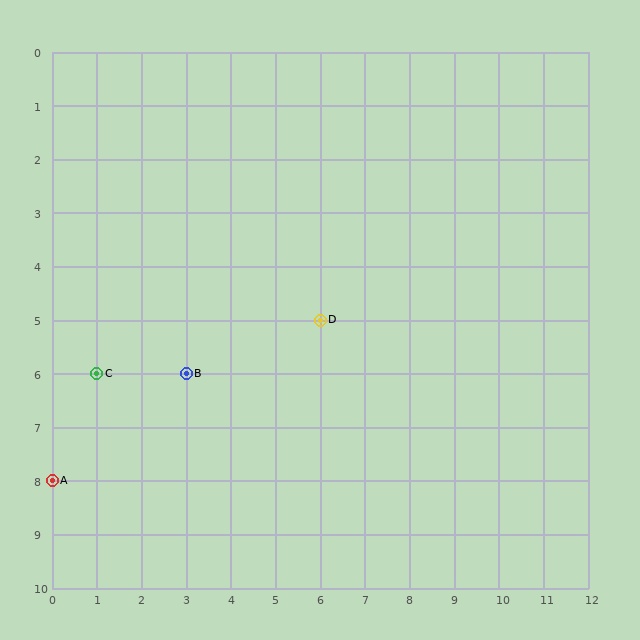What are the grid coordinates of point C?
Point C is at grid coordinates (1, 6).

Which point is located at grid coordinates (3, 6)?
Point B is at (3, 6).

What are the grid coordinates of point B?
Point B is at grid coordinates (3, 6).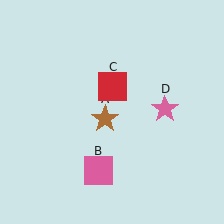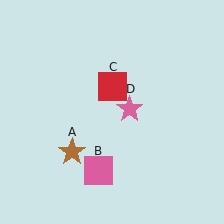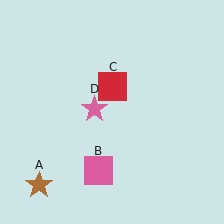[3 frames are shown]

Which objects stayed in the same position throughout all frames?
Pink square (object B) and red square (object C) remained stationary.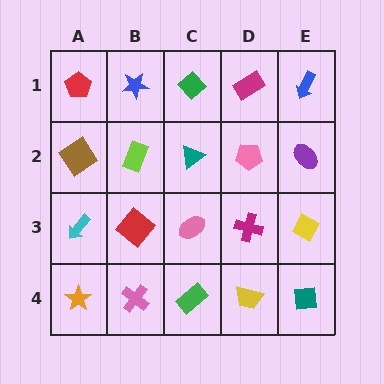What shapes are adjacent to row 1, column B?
A lime rectangle (row 2, column B), a red pentagon (row 1, column A), a green diamond (row 1, column C).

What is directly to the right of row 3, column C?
A magenta cross.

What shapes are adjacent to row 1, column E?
A purple ellipse (row 2, column E), a magenta rectangle (row 1, column D).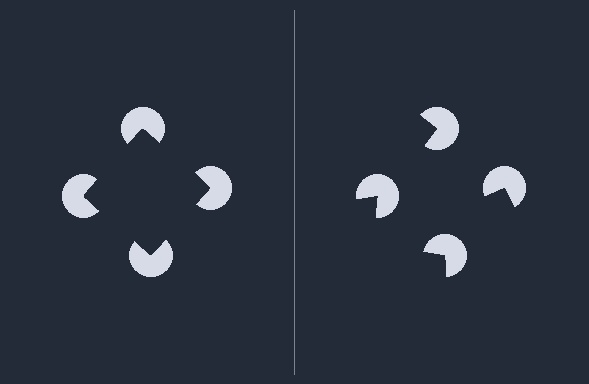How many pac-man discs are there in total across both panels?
8 — 4 on each side.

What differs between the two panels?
The pac-man discs are positioned identically on both sides; only the wedge orientations differ. On the left they align to a square; on the right they are misaligned.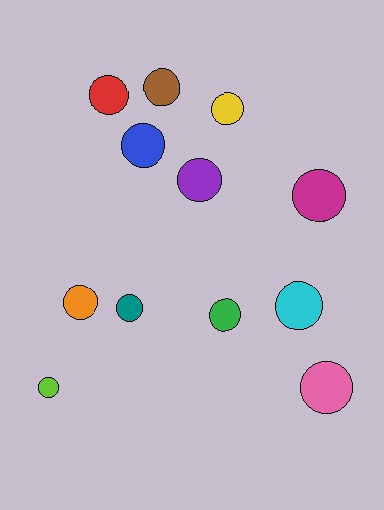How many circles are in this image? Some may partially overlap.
There are 12 circles.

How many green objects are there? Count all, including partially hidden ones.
There is 1 green object.